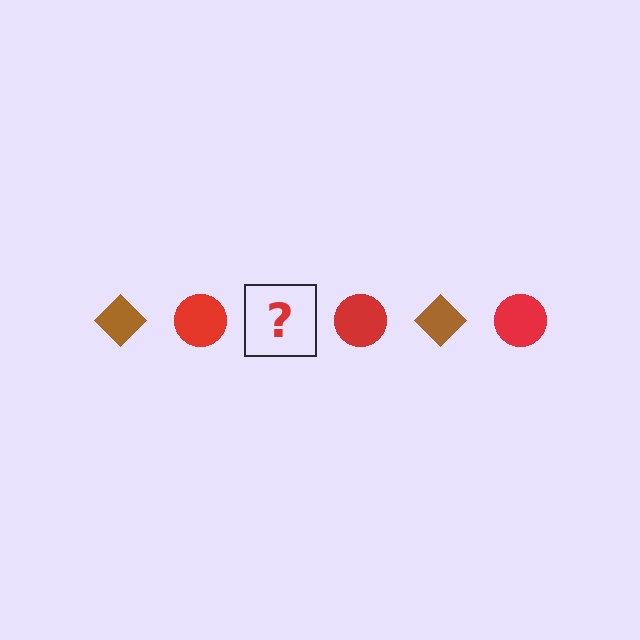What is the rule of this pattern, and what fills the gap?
The rule is that the pattern alternates between brown diamond and red circle. The gap should be filled with a brown diamond.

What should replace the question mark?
The question mark should be replaced with a brown diamond.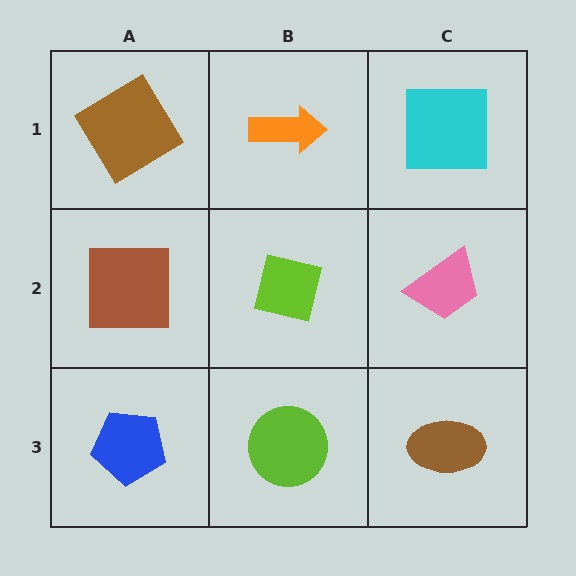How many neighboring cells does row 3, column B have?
3.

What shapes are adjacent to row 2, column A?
A brown diamond (row 1, column A), a blue pentagon (row 3, column A), a lime square (row 2, column B).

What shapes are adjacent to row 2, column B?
An orange arrow (row 1, column B), a lime circle (row 3, column B), a brown square (row 2, column A), a pink trapezoid (row 2, column C).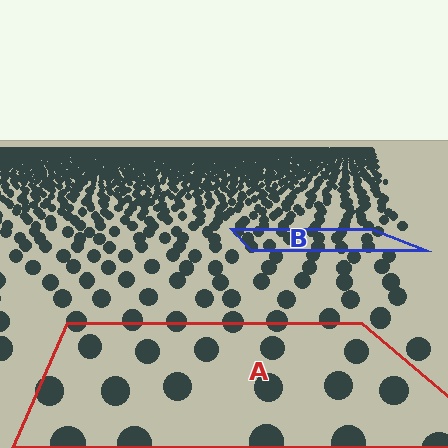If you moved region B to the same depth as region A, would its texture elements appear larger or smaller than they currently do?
They would appear larger. At a closer depth, the same texture elements are projected at a bigger on-screen size.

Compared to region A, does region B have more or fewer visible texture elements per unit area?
Region B has more texture elements per unit area — they are packed more densely because it is farther away.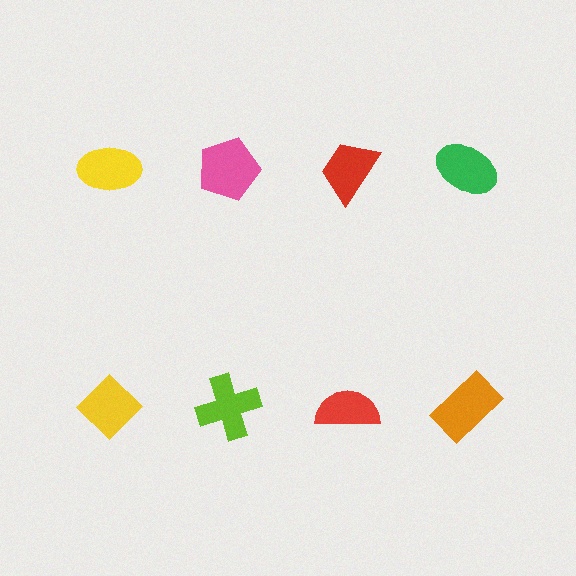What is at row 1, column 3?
A red trapezoid.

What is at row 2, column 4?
An orange rectangle.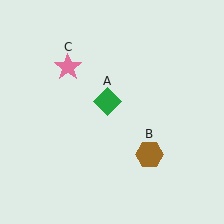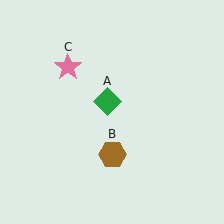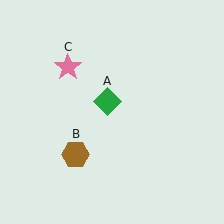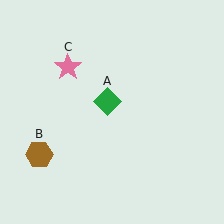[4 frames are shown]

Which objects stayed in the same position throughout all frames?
Green diamond (object A) and pink star (object C) remained stationary.